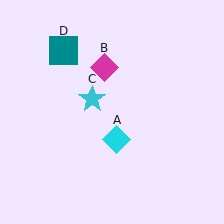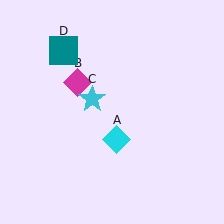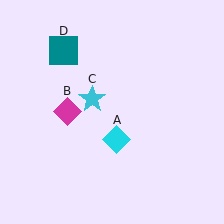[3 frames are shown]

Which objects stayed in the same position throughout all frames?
Cyan diamond (object A) and cyan star (object C) and teal square (object D) remained stationary.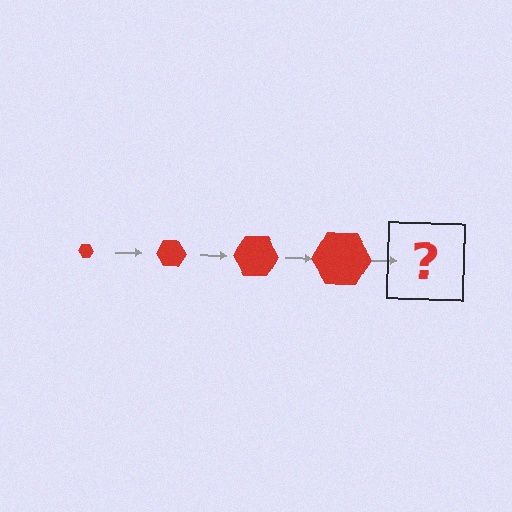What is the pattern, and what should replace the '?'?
The pattern is that the hexagon gets progressively larger each step. The '?' should be a red hexagon, larger than the previous one.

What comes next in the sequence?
The next element should be a red hexagon, larger than the previous one.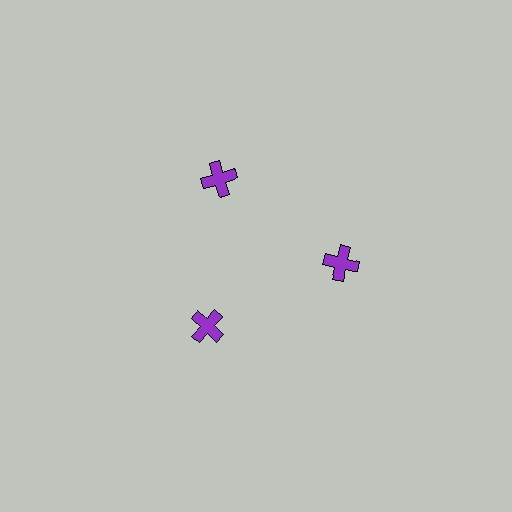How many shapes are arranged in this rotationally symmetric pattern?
There are 3 shapes, arranged in 3 groups of 1.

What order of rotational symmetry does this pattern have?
This pattern has 3-fold rotational symmetry.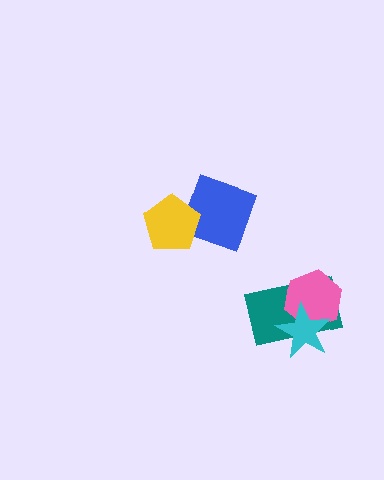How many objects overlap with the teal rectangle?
2 objects overlap with the teal rectangle.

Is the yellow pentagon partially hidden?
No, no other shape covers it.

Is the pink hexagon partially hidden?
Yes, it is partially covered by another shape.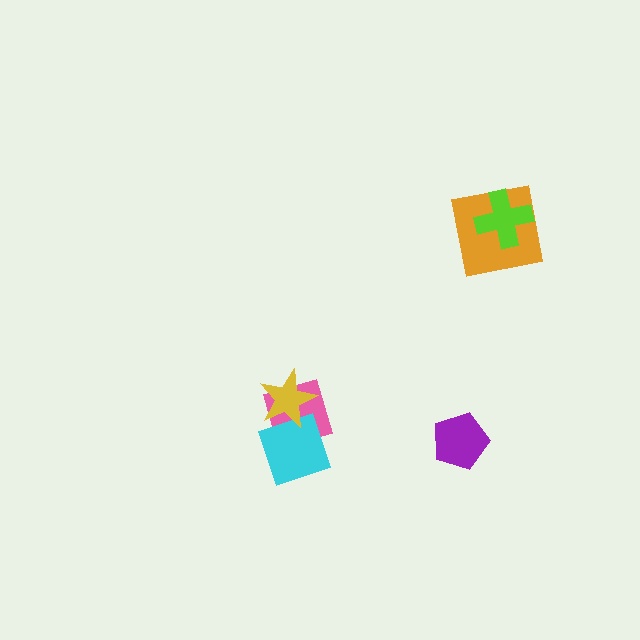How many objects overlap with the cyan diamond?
2 objects overlap with the cyan diamond.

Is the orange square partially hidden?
Yes, it is partially covered by another shape.